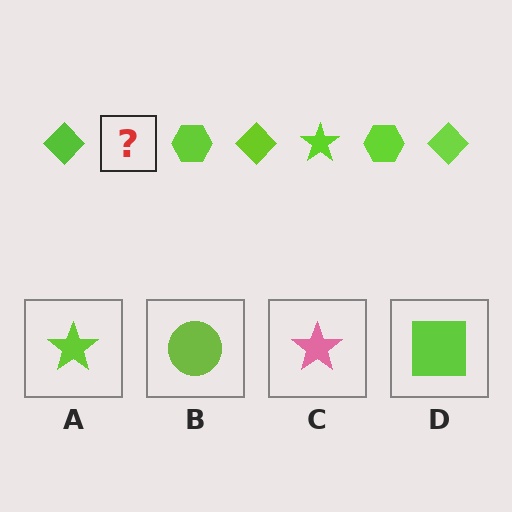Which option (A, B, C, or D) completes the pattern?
A.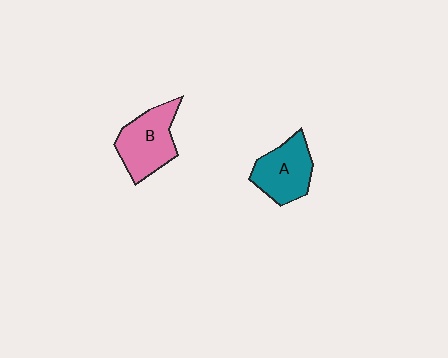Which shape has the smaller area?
Shape A (teal).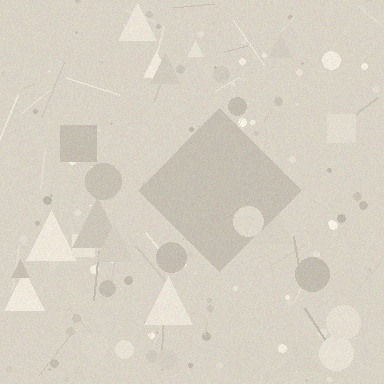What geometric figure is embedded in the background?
A diamond is embedded in the background.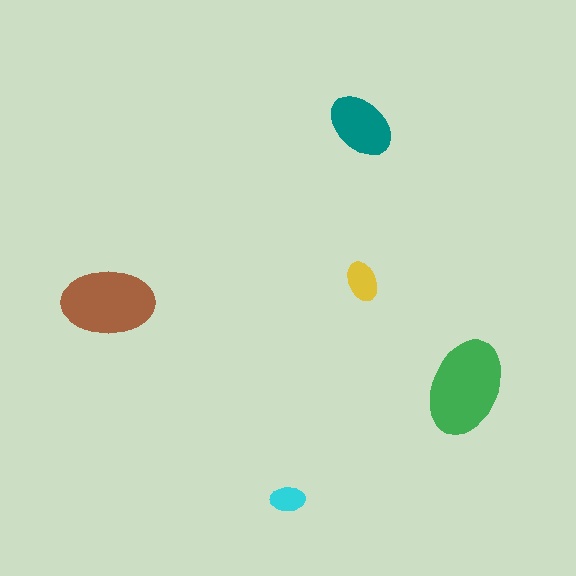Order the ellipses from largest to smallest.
the green one, the brown one, the teal one, the yellow one, the cyan one.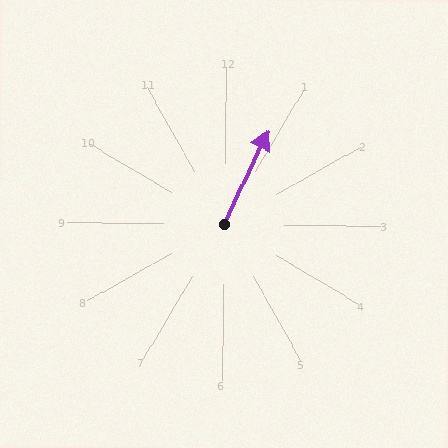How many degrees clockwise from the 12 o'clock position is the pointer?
Approximately 25 degrees.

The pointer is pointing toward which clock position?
Roughly 1 o'clock.